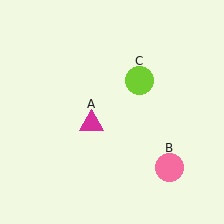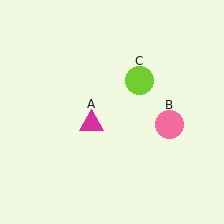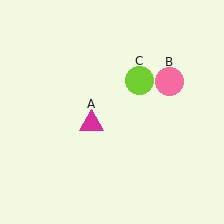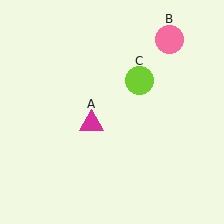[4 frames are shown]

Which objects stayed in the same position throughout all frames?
Magenta triangle (object A) and lime circle (object C) remained stationary.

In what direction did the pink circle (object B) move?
The pink circle (object B) moved up.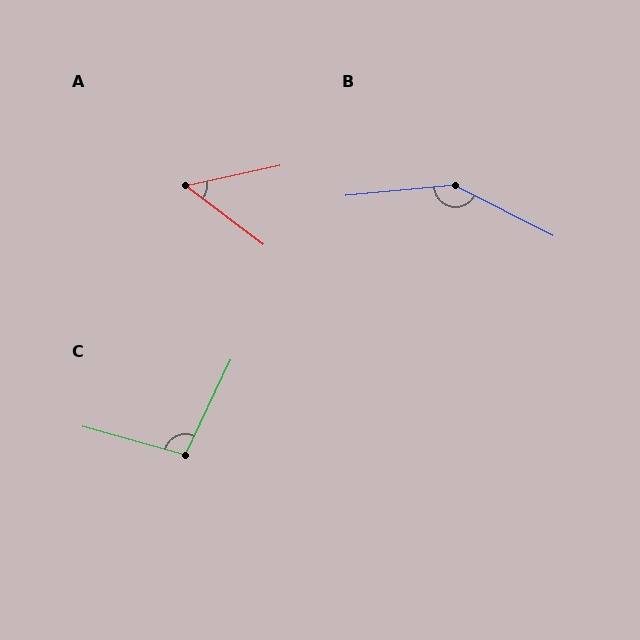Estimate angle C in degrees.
Approximately 100 degrees.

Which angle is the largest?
B, at approximately 148 degrees.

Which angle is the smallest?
A, at approximately 49 degrees.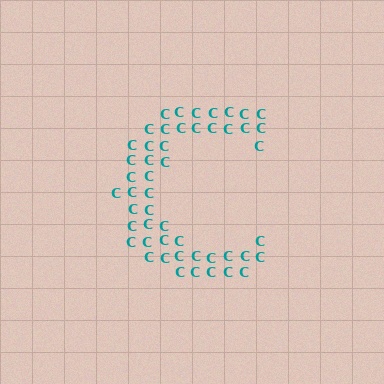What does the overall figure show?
The overall figure shows the letter C.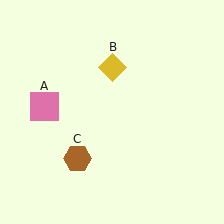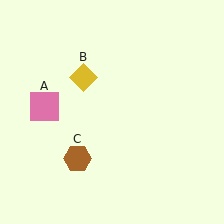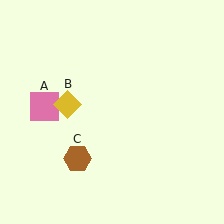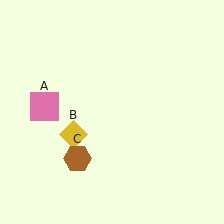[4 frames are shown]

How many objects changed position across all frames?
1 object changed position: yellow diamond (object B).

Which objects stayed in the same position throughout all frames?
Pink square (object A) and brown hexagon (object C) remained stationary.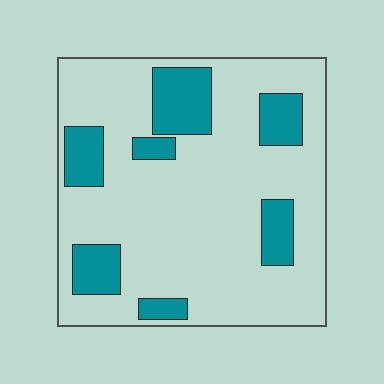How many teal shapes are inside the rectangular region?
7.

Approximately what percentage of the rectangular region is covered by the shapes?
Approximately 20%.